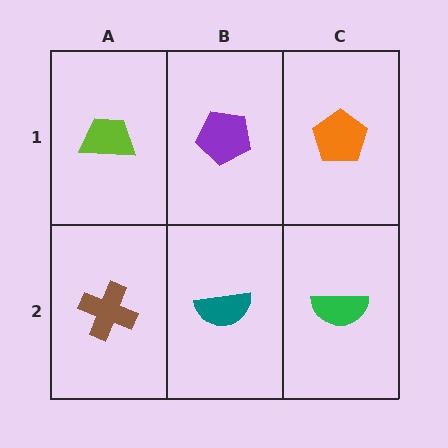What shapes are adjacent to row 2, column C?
An orange pentagon (row 1, column C), a teal semicircle (row 2, column B).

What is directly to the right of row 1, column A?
A purple pentagon.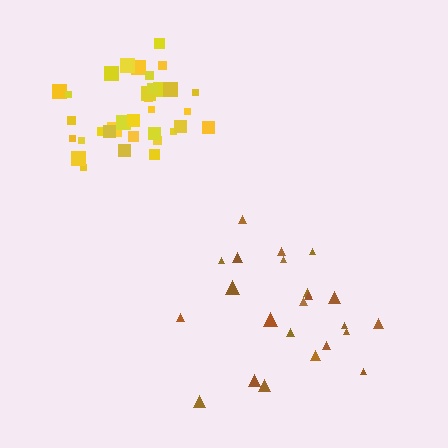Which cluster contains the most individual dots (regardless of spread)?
Yellow (34).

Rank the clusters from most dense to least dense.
yellow, brown.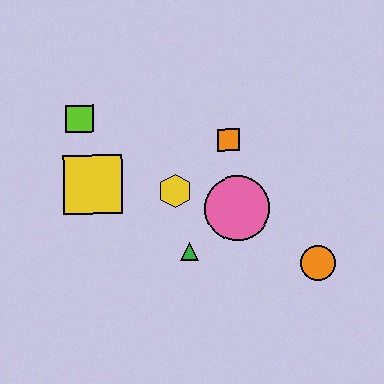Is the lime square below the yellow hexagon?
No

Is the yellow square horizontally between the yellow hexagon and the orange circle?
No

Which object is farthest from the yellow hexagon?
The orange circle is farthest from the yellow hexagon.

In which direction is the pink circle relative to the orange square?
The pink circle is below the orange square.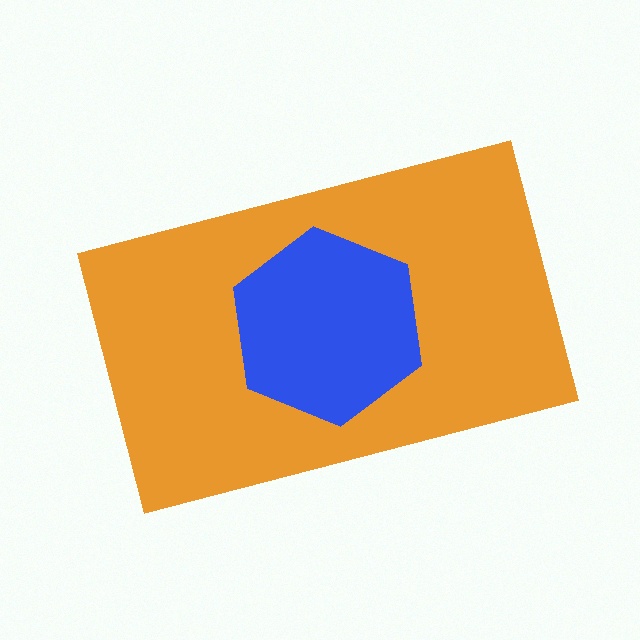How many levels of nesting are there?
2.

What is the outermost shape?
The orange rectangle.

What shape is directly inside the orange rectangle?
The blue hexagon.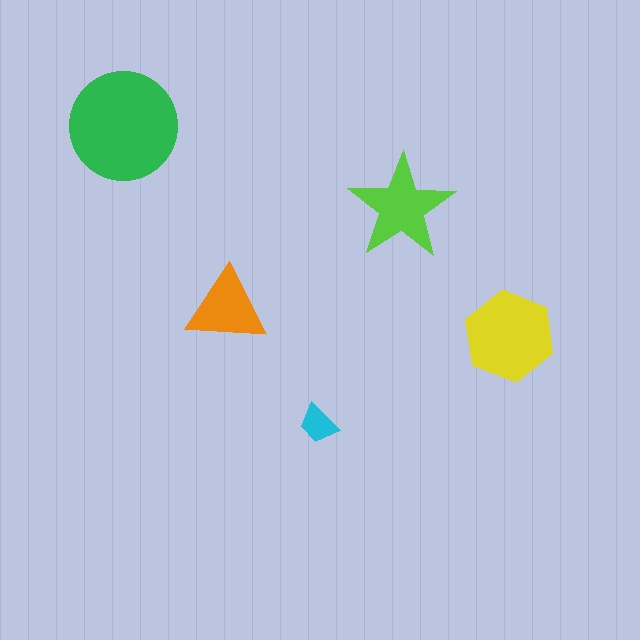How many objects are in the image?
There are 5 objects in the image.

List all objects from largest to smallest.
The green circle, the yellow hexagon, the lime star, the orange triangle, the cyan trapezoid.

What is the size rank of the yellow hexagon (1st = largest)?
2nd.